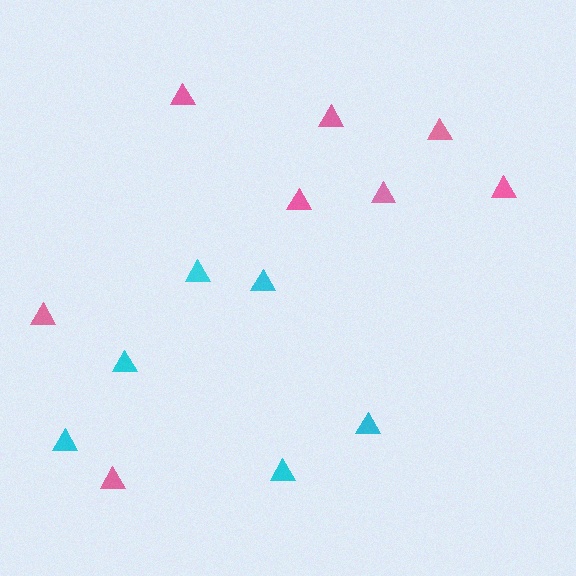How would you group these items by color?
There are 2 groups: one group of pink triangles (8) and one group of cyan triangles (6).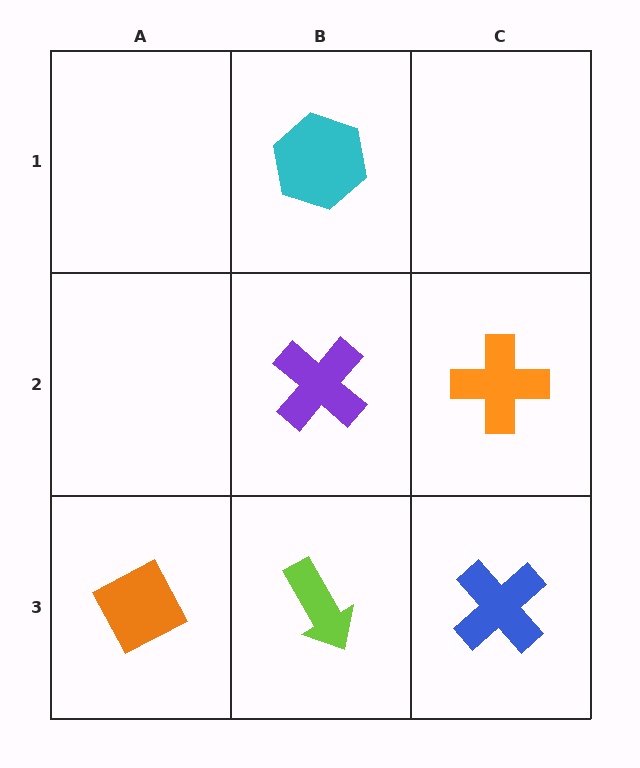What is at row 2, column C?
An orange cross.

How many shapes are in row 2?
2 shapes.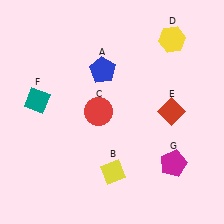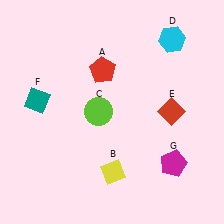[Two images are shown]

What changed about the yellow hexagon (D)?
In Image 1, D is yellow. In Image 2, it changed to cyan.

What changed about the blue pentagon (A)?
In Image 1, A is blue. In Image 2, it changed to red.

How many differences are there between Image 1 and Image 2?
There are 3 differences between the two images.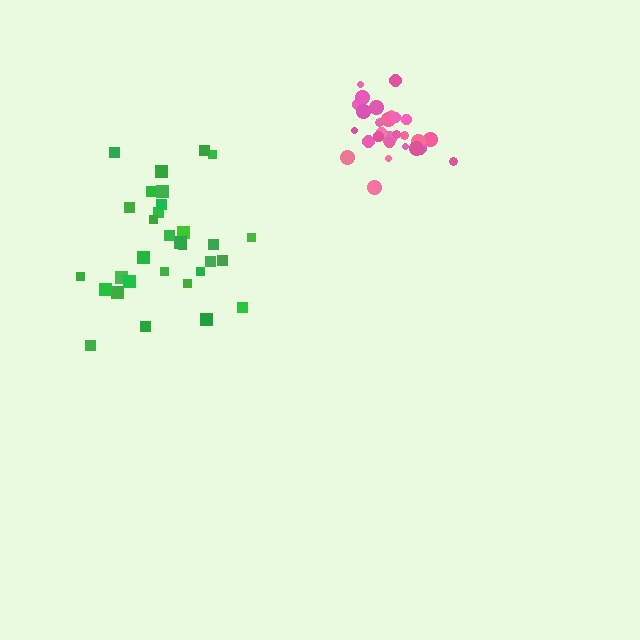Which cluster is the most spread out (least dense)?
Green.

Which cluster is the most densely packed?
Pink.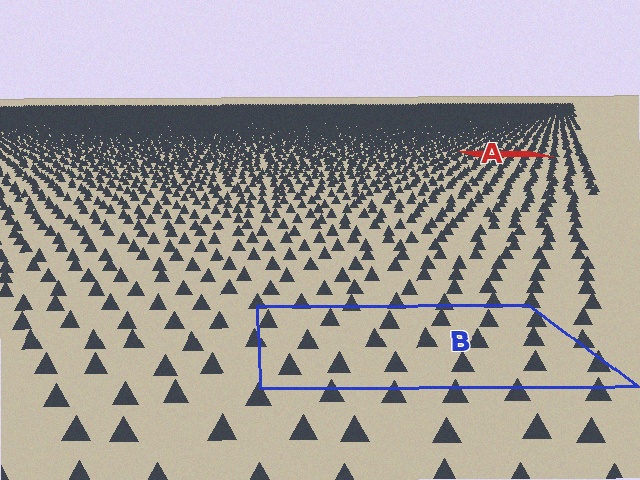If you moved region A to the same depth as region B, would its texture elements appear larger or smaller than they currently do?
They would appear larger. At a closer depth, the same texture elements are projected at a bigger on-screen size.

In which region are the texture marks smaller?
The texture marks are smaller in region A, because it is farther away.